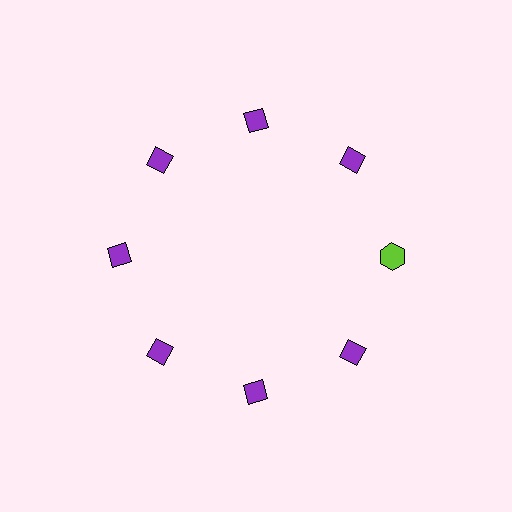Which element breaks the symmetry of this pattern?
The lime hexagon at roughly the 3 o'clock position breaks the symmetry. All other shapes are purple diamonds.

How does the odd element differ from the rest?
It differs in both color (lime instead of purple) and shape (hexagon instead of diamond).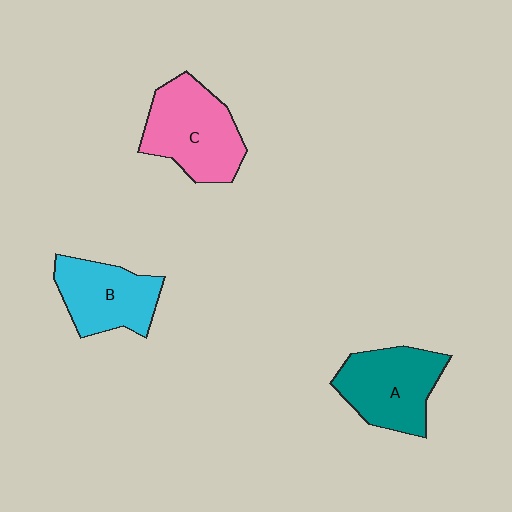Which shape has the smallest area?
Shape B (cyan).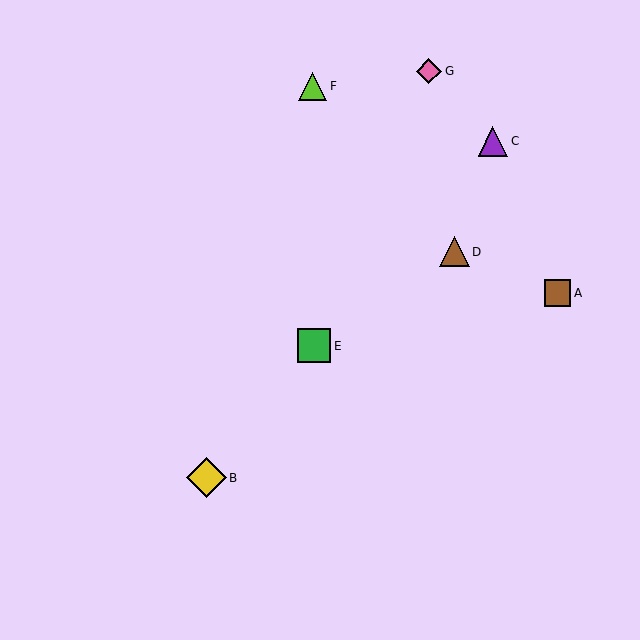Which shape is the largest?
The yellow diamond (labeled B) is the largest.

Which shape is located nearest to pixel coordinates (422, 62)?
The pink diamond (labeled G) at (429, 71) is nearest to that location.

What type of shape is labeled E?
Shape E is a green square.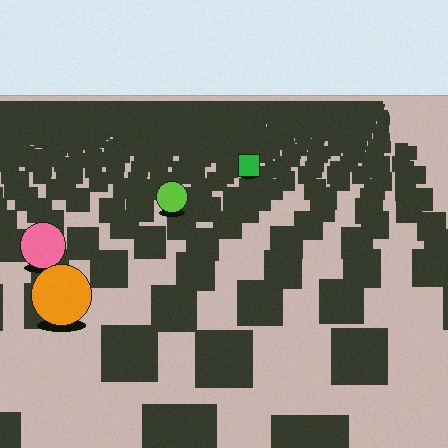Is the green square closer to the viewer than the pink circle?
No. The pink circle is closer — you can tell from the texture gradient: the ground texture is coarser near it.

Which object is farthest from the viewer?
The green square is farthest from the viewer. It appears smaller and the ground texture around it is denser.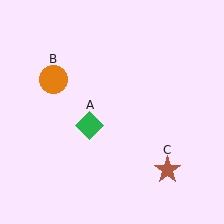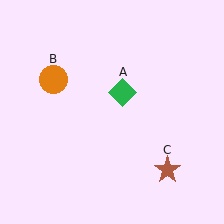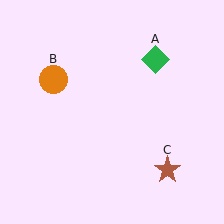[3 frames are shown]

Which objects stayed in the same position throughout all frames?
Orange circle (object B) and brown star (object C) remained stationary.